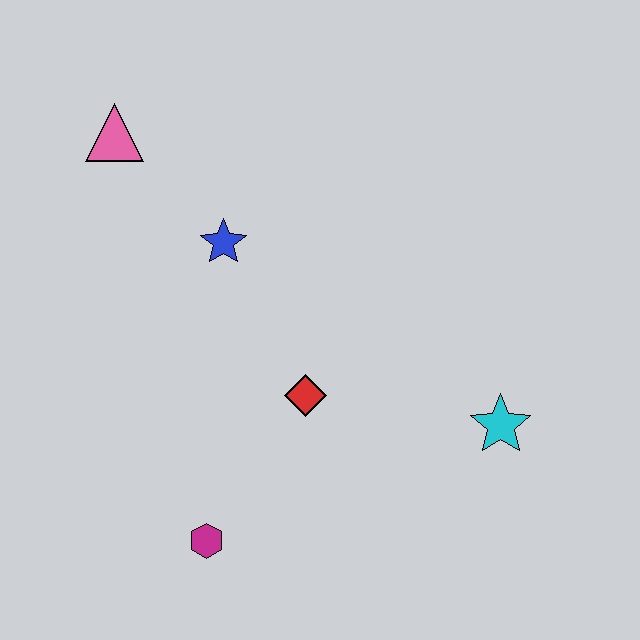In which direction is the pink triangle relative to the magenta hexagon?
The pink triangle is above the magenta hexagon.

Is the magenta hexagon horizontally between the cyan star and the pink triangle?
Yes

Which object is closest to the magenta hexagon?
The red diamond is closest to the magenta hexagon.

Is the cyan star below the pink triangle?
Yes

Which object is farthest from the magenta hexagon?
The pink triangle is farthest from the magenta hexagon.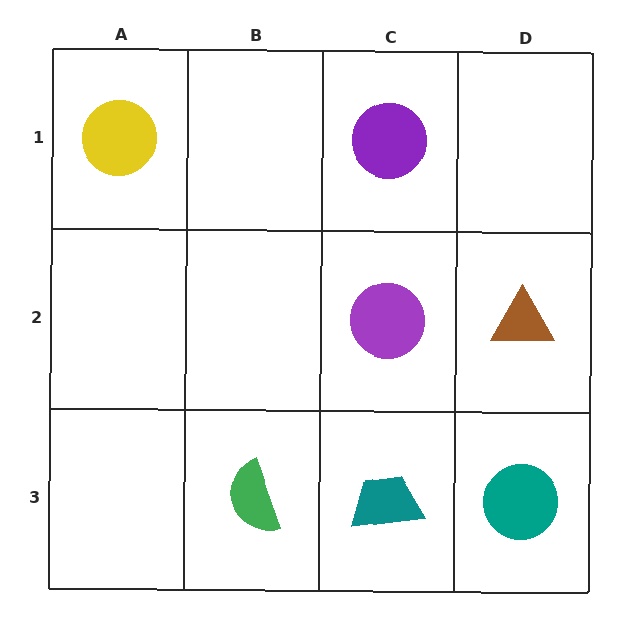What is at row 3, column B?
A green semicircle.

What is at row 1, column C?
A purple circle.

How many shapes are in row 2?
2 shapes.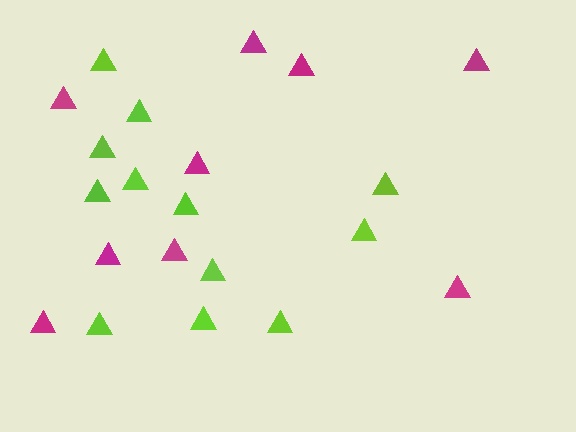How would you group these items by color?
There are 2 groups: one group of lime triangles (12) and one group of magenta triangles (9).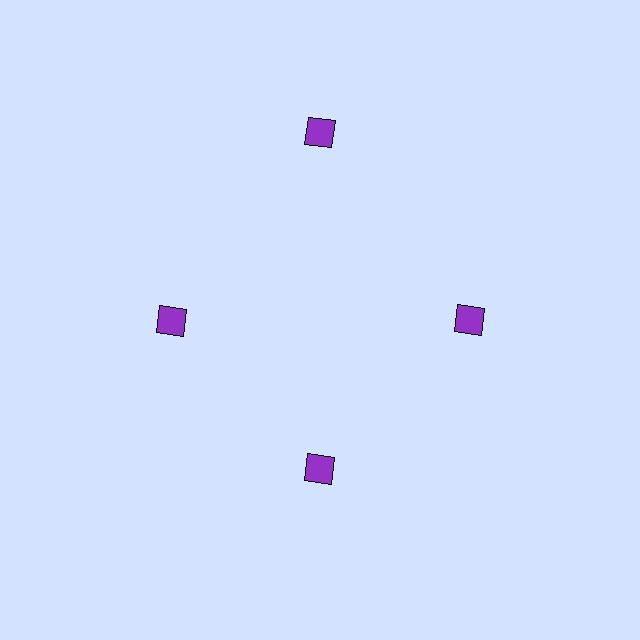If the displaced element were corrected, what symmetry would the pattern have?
It would have 4-fold rotational symmetry — the pattern would map onto itself every 90 degrees.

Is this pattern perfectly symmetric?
No. The 4 purple diamonds are arranged in a ring, but one element near the 12 o'clock position is pushed outward from the center, breaking the 4-fold rotational symmetry.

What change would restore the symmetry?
The symmetry would be restored by moving it inward, back onto the ring so that all 4 diamonds sit at equal angles and equal distance from the center.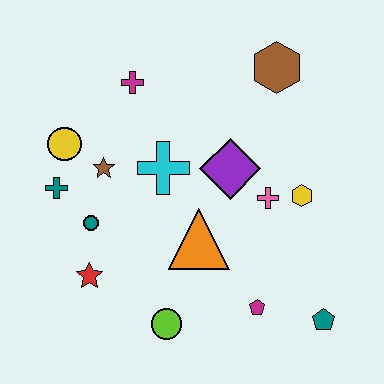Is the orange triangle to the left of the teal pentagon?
Yes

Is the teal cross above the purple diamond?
No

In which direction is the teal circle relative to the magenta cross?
The teal circle is below the magenta cross.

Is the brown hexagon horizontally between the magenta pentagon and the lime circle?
No